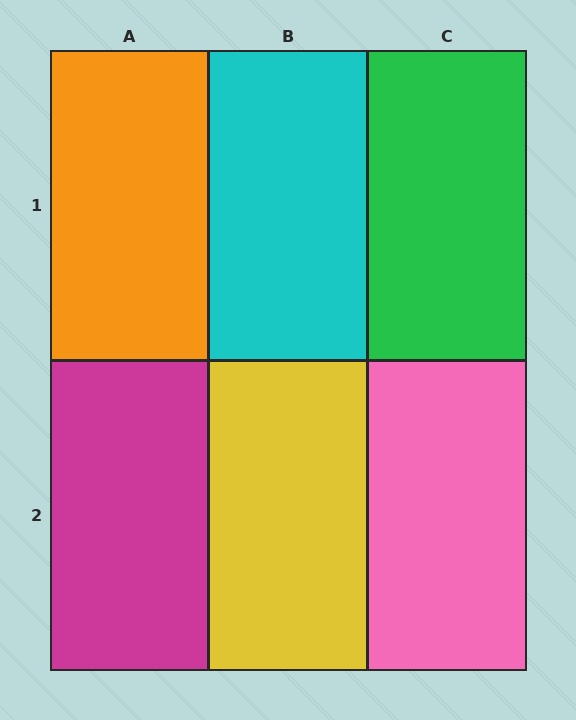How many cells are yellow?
1 cell is yellow.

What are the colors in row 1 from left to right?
Orange, cyan, green.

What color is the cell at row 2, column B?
Yellow.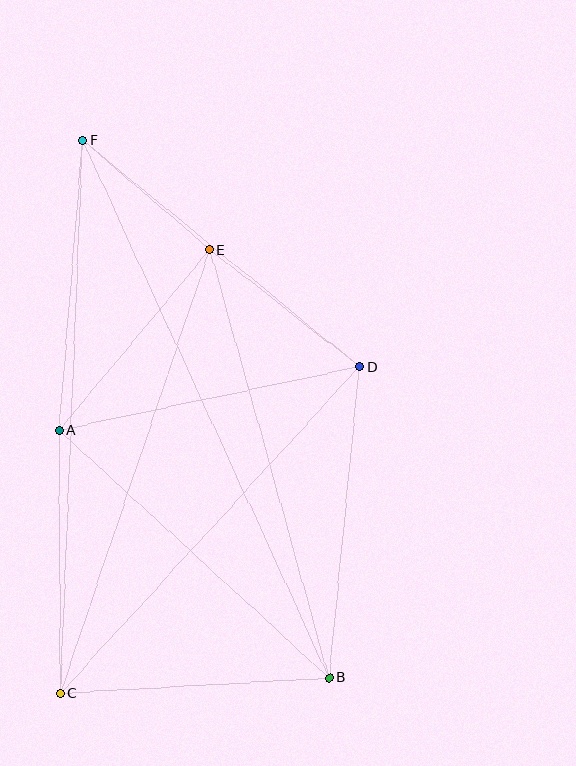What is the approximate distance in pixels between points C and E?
The distance between C and E is approximately 468 pixels.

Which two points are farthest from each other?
Points B and F are farthest from each other.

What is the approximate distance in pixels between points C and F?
The distance between C and F is approximately 553 pixels.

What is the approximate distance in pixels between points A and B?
The distance between A and B is approximately 367 pixels.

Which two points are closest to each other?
Points E and F are closest to each other.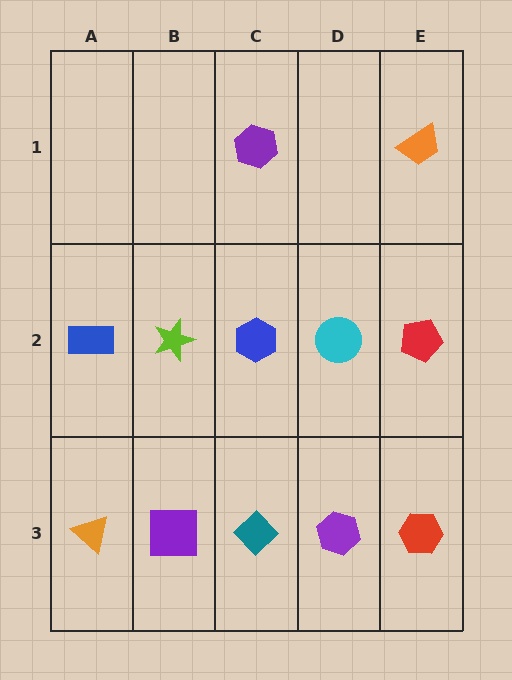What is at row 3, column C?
A teal diamond.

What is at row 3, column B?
A purple square.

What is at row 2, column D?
A cyan circle.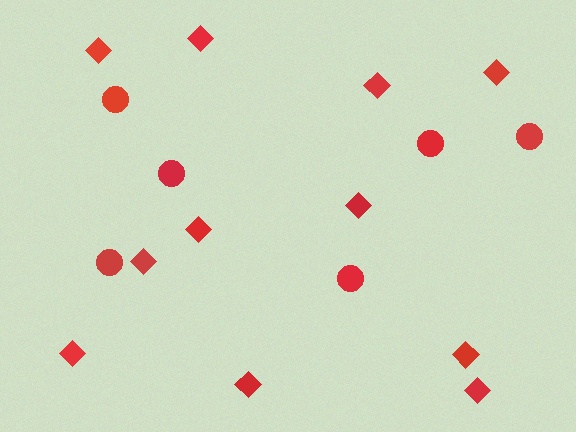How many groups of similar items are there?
There are 2 groups: one group of diamonds (11) and one group of circles (6).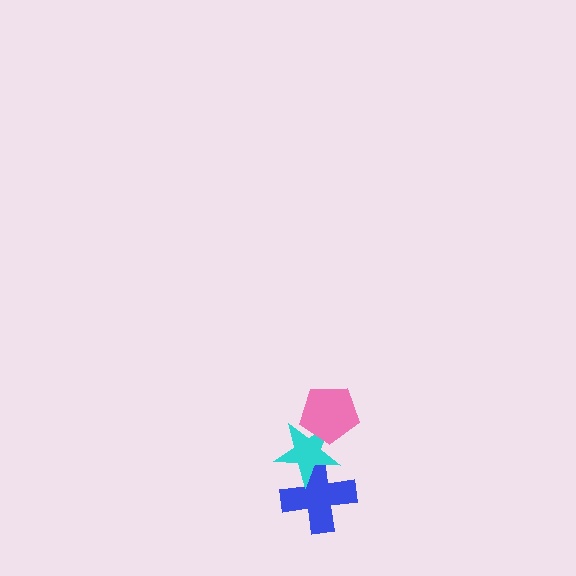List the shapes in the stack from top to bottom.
From top to bottom: the pink pentagon, the cyan star, the blue cross.